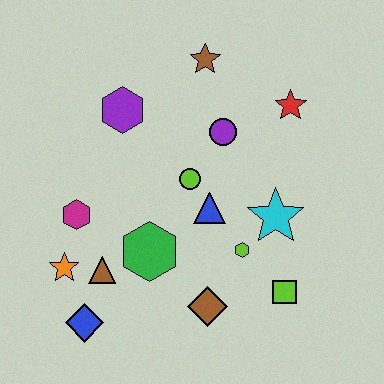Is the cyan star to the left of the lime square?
Yes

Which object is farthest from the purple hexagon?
The lime square is farthest from the purple hexagon.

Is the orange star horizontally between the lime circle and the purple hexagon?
No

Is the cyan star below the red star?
Yes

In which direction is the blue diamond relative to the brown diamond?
The blue diamond is to the left of the brown diamond.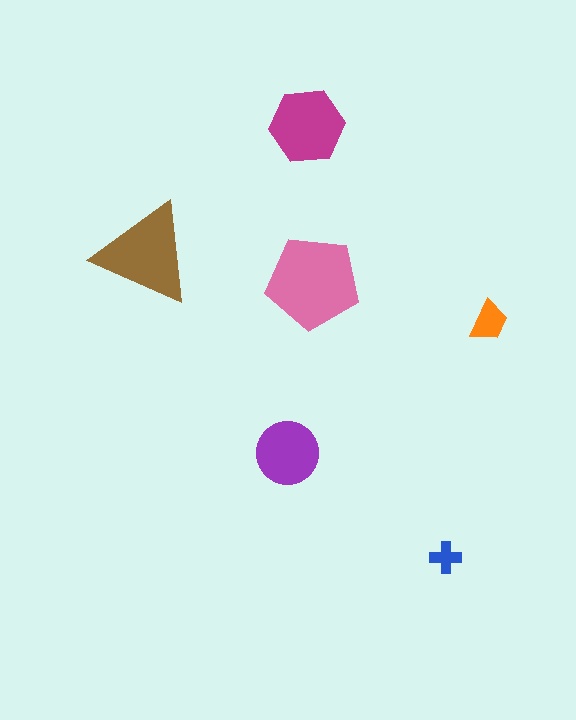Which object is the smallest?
The blue cross.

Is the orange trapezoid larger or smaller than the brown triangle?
Smaller.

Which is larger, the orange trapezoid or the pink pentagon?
The pink pentagon.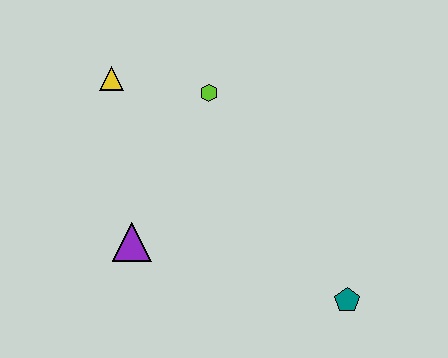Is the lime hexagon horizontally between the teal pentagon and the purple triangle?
Yes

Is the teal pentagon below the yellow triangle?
Yes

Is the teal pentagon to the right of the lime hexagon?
Yes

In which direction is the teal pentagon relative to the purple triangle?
The teal pentagon is to the right of the purple triangle.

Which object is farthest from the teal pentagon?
The yellow triangle is farthest from the teal pentagon.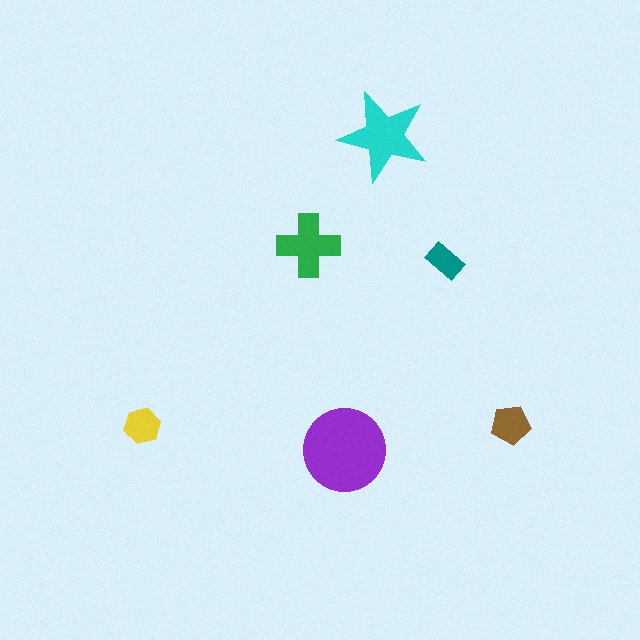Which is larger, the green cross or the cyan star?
The cyan star.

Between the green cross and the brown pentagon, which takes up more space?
The green cross.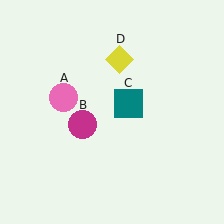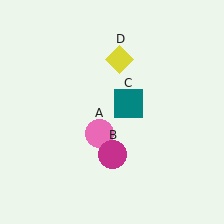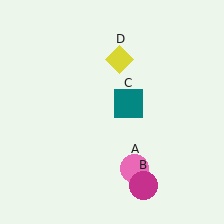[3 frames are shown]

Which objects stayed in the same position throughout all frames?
Teal square (object C) and yellow diamond (object D) remained stationary.